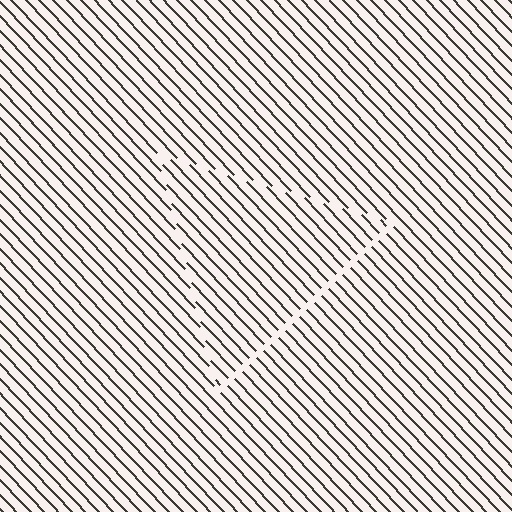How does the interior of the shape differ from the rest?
The interior of the shape contains the same grating, shifted by half a period — the contour is defined by the phase discontinuity where line-ends from the inner and outer gratings abut.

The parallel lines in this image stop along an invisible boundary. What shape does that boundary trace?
An illusory triangle. The interior of the shape contains the same grating, shifted by half a period — the contour is defined by the phase discontinuity where line-ends from the inner and outer gratings abut.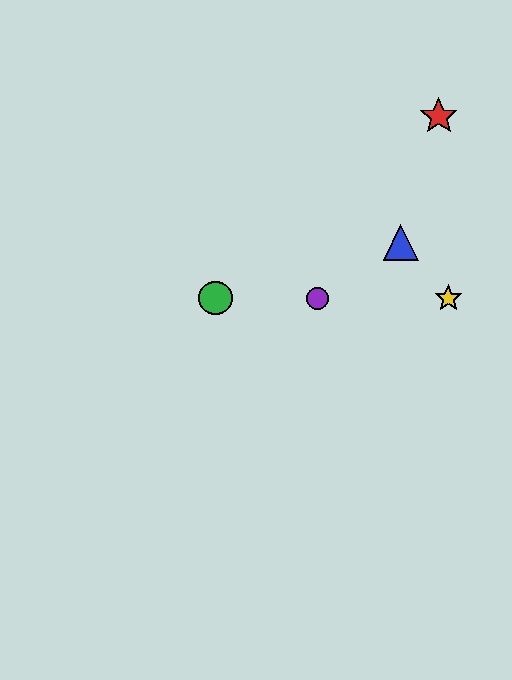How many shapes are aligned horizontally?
3 shapes (the green circle, the yellow star, the purple circle) are aligned horizontally.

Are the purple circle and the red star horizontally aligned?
No, the purple circle is at y≈298 and the red star is at y≈116.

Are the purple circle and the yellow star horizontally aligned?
Yes, both are at y≈298.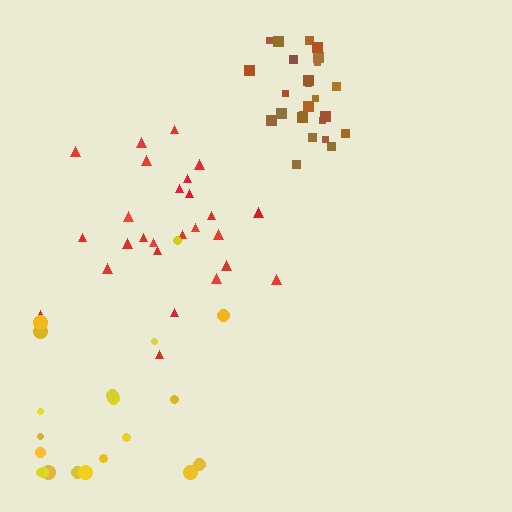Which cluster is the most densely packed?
Brown.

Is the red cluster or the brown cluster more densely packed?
Brown.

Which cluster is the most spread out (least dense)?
Yellow.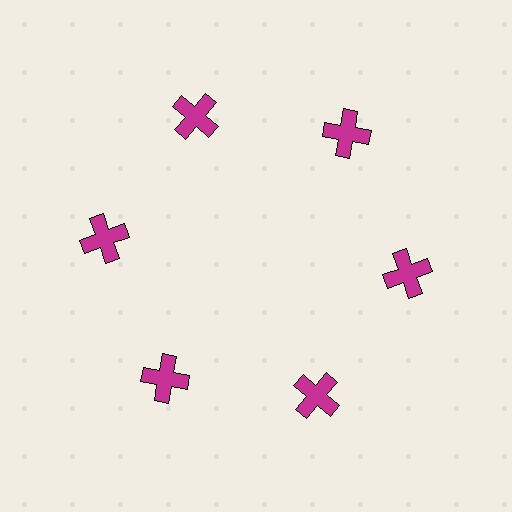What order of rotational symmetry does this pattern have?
This pattern has 6-fold rotational symmetry.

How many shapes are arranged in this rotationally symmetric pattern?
There are 6 shapes, arranged in 6 groups of 1.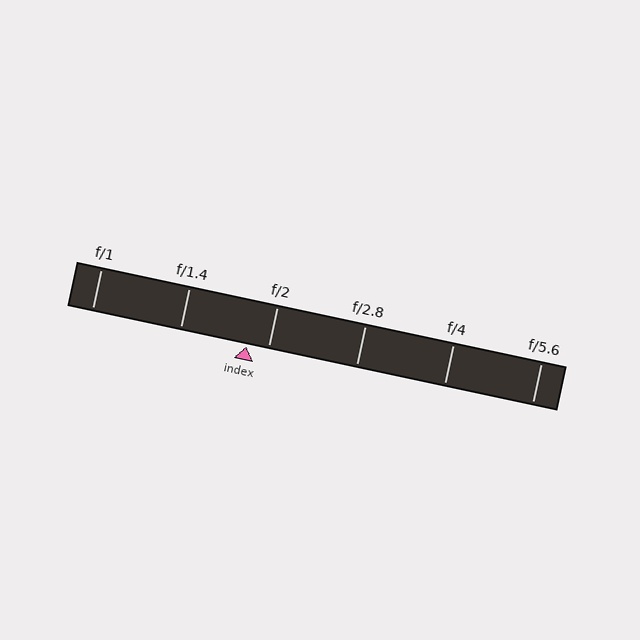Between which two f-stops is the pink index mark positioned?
The index mark is between f/1.4 and f/2.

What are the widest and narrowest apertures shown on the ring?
The widest aperture shown is f/1 and the narrowest is f/5.6.